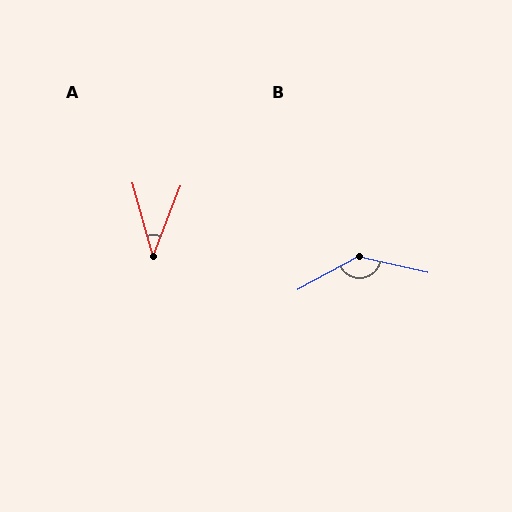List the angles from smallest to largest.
A (37°), B (139°).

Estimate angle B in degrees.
Approximately 139 degrees.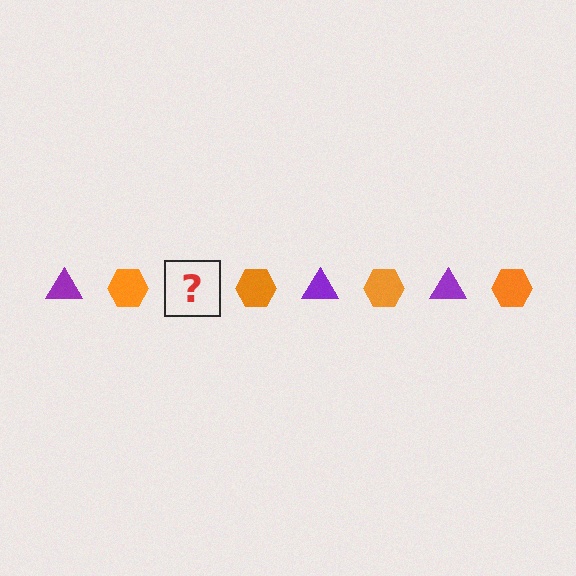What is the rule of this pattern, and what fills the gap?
The rule is that the pattern alternates between purple triangle and orange hexagon. The gap should be filled with a purple triangle.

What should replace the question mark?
The question mark should be replaced with a purple triangle.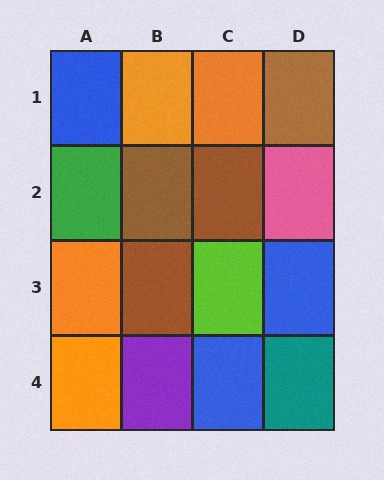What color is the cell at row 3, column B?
Brown.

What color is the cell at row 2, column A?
Green.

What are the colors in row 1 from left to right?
Blue, orange, orange, brown.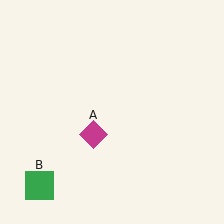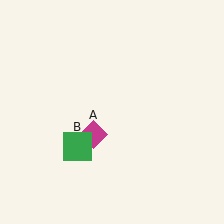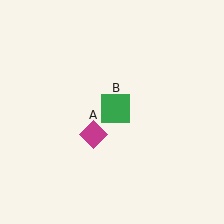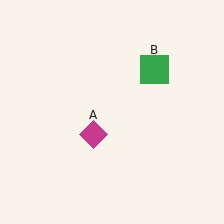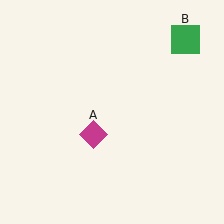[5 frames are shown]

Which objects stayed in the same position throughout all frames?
Magenta diamond (object A) remained stationary.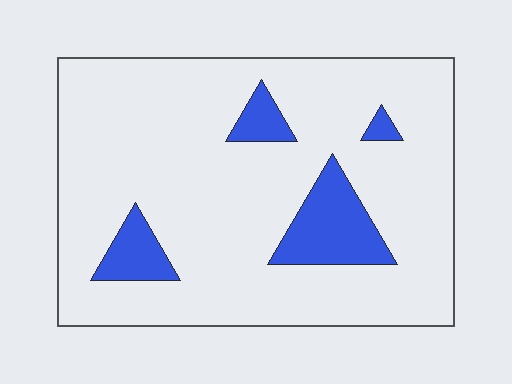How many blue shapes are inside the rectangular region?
4.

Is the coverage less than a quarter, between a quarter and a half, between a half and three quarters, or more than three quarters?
Less than a quarter.